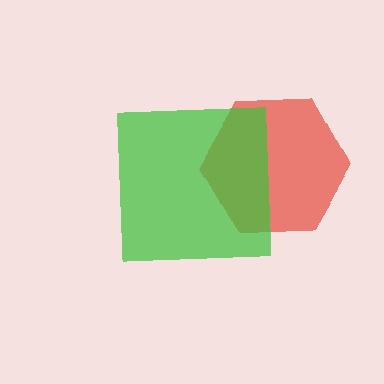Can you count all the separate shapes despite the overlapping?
Yes, there are 2 separate shapes.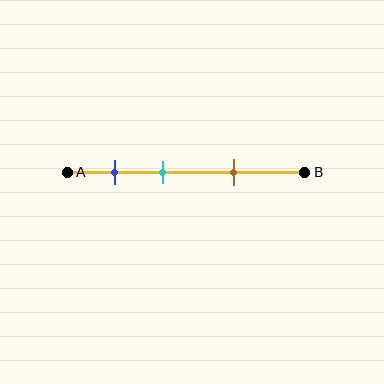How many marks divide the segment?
There are 3 marks dividing the segment.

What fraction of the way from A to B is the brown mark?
The brown mark is approximately 70% (0.7) of the way from A to B.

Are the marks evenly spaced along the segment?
Yes, the marks are approximately evenly spaced.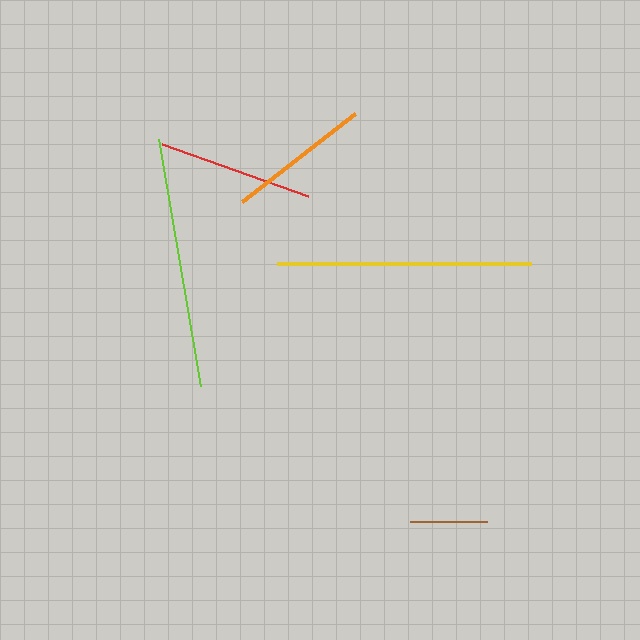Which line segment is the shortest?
The brown line is the shortest at approximately 77 pixels.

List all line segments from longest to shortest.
From longest to shortest: yellow, lime, red, orange, brown.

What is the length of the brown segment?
The brown segment is approximately 77 pixels long.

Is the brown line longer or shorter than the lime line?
The lime line is longer than the brown line.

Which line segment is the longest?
The yellow line is the longest at approximately 254 pixels.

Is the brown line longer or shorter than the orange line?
The orange line is longer than the brown line.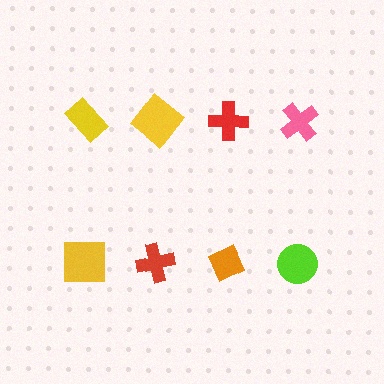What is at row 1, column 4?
A pink cross.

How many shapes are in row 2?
4 shapes.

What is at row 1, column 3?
A red cross.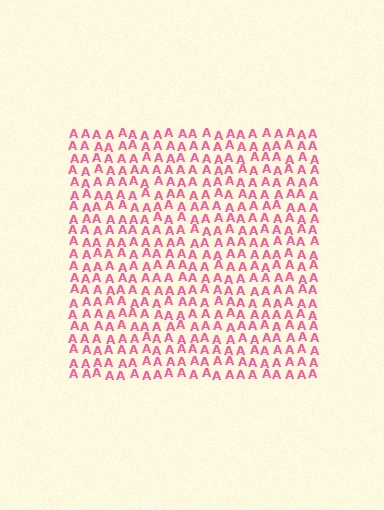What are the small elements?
The small elements are letter A's.